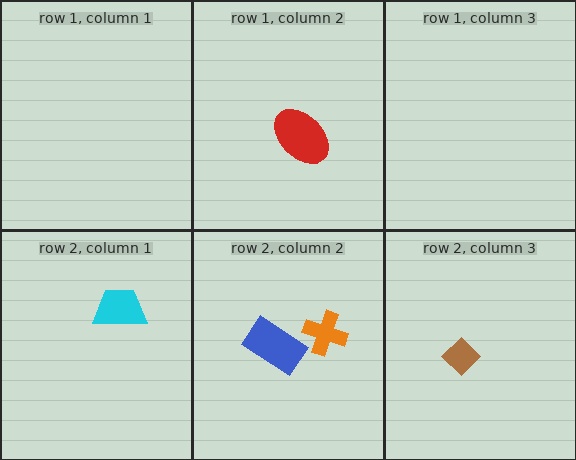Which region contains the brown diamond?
The row 2, column 3 region.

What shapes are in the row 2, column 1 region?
The cyan trapezoid.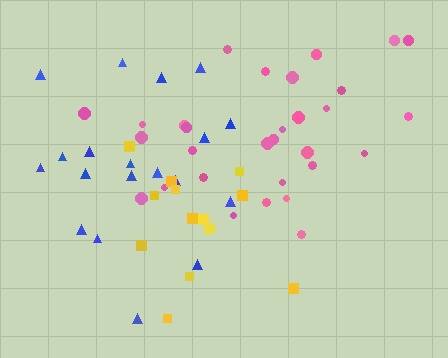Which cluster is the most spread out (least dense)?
Yellow.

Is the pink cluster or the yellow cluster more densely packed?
Pink.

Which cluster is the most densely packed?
Pink.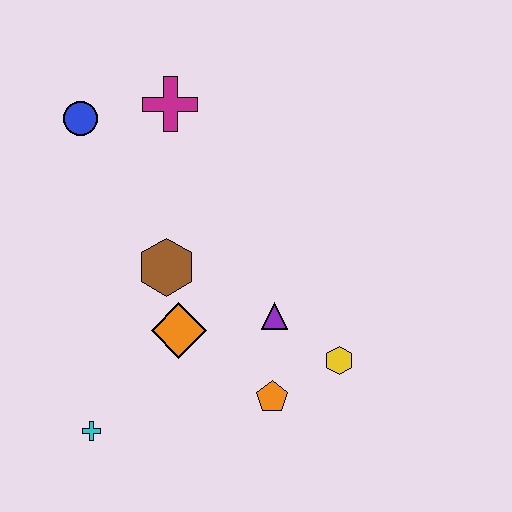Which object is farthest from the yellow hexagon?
The blue circle is farthest from the yellow hexagon.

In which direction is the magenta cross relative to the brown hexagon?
The magenta cross is above the brown hexagon.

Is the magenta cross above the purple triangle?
Yes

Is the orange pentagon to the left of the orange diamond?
No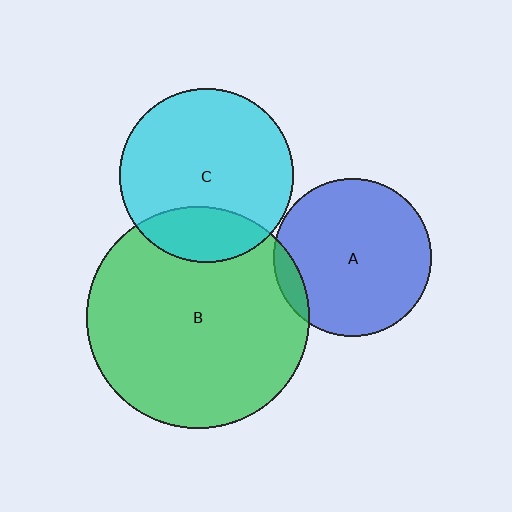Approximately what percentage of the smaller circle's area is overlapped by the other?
Approximately 10%.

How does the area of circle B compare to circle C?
Approximately 1.6 times.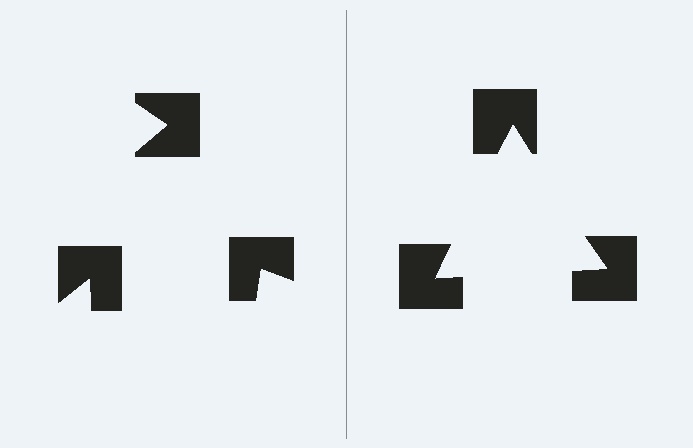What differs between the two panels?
The notched squares are positioned identically on both sides; only the wedge orientations differ. On the right they align to a triangle; on the left they are misaligned.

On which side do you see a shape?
An illusory triangle appears on the right side. On the left side the wedge cuts are rotated, so no coherent shape forms.